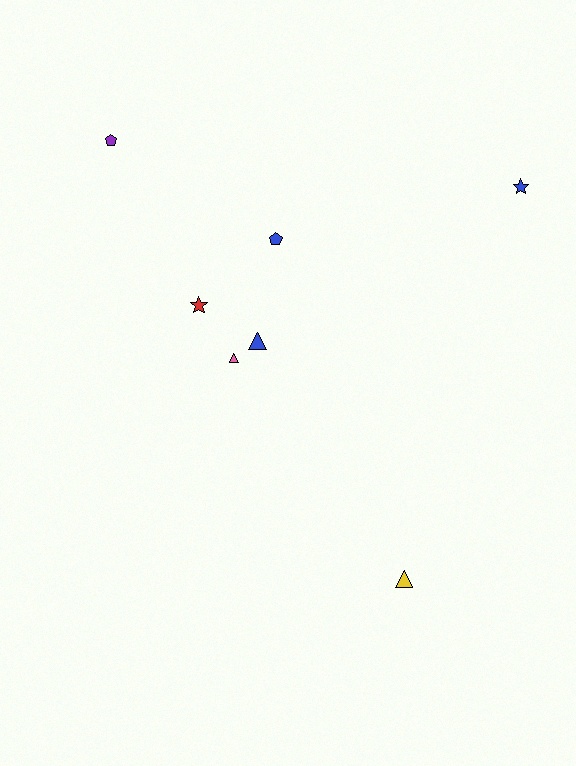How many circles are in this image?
There are no circles.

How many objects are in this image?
There are 7 objects.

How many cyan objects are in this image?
There are no cyan objects.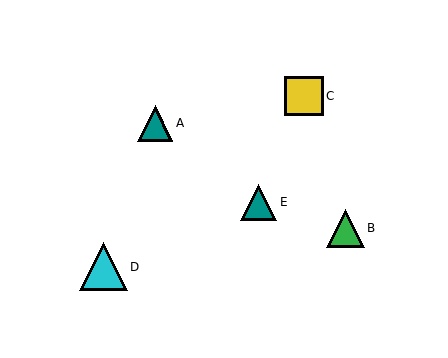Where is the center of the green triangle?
The center of the green triangle is at (345, 228).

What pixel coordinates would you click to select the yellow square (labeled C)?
Click at (304, 96) to select the yellow square C.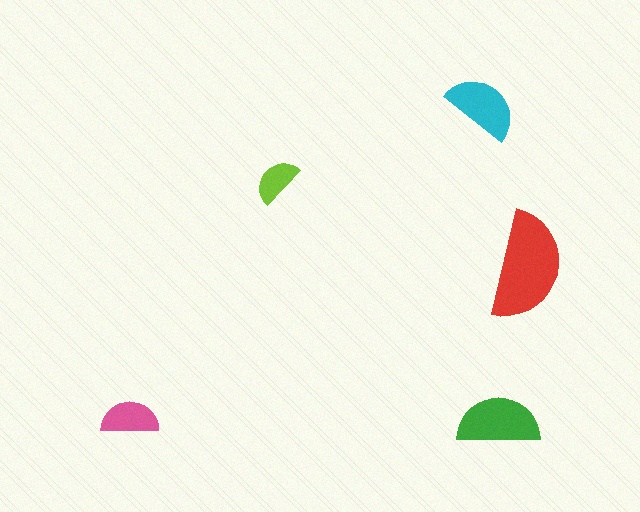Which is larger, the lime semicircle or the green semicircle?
The green one.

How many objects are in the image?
There are 5 objects in the image.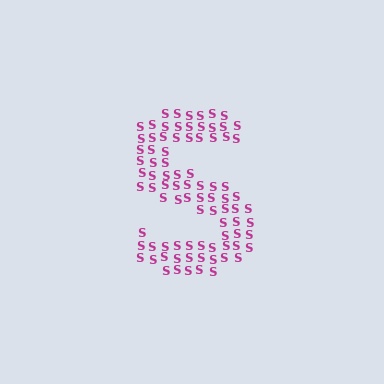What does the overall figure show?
The overall figure shows the letter S.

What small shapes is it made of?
It is made of small letter S's.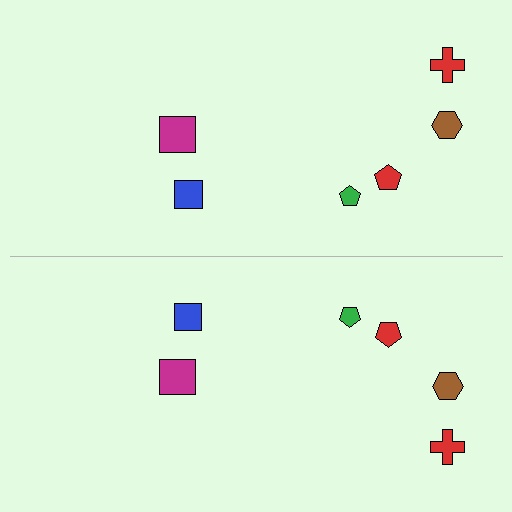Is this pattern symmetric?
Yes, this pattern has bilateral (reflection) symmetry.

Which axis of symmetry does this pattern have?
The pattern has a horizontal axis of symmetry running through the center of the image.